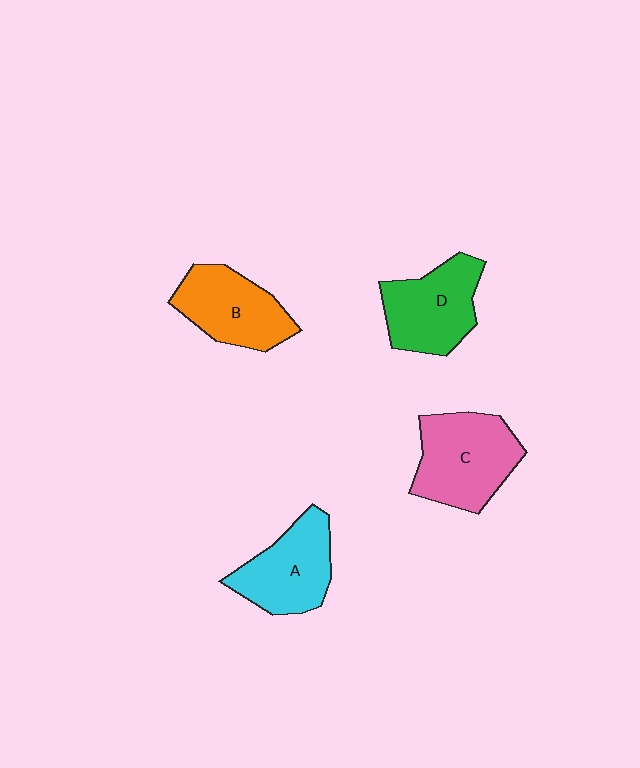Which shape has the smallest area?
Shape B (orange).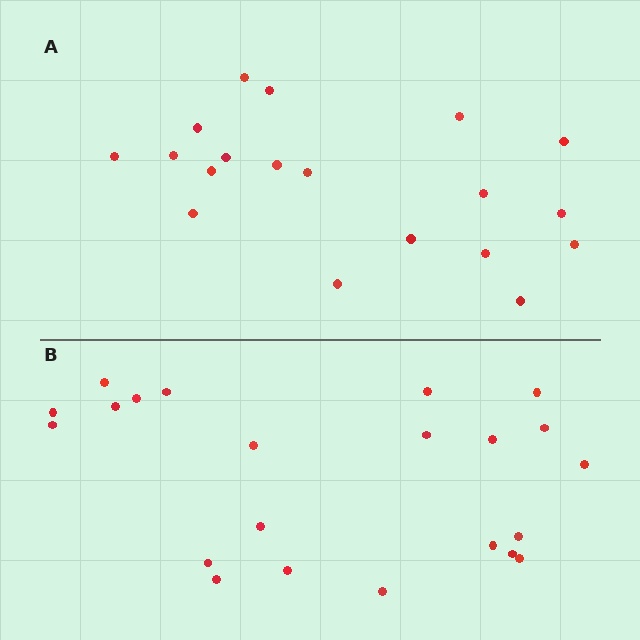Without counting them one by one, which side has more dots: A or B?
Region B (the bottom region) has more dots.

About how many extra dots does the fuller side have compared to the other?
Region B has just a few more — roughly 2 or 3 more dots than region A.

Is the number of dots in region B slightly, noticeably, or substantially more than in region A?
Region B has only slightly more — the two regions are fairly close. The ratio is roughly 1.2 to 1.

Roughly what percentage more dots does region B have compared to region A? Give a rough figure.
About 15% more.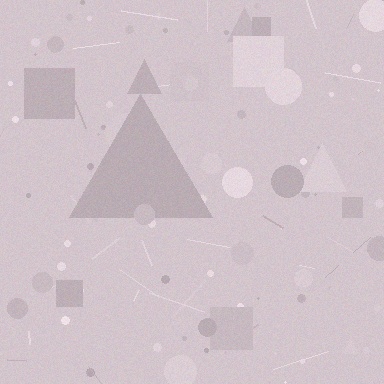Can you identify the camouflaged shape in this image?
The camouflaged shape is a triangle.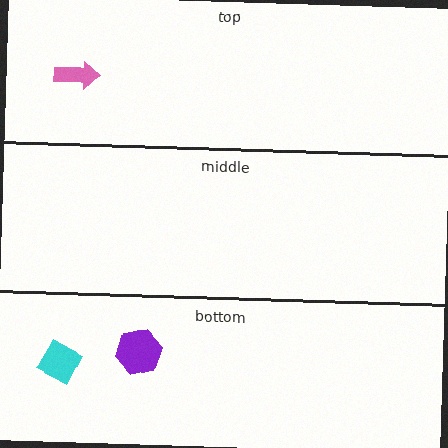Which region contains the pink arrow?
The top region.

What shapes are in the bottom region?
The purple hexagon, the cyan diamond.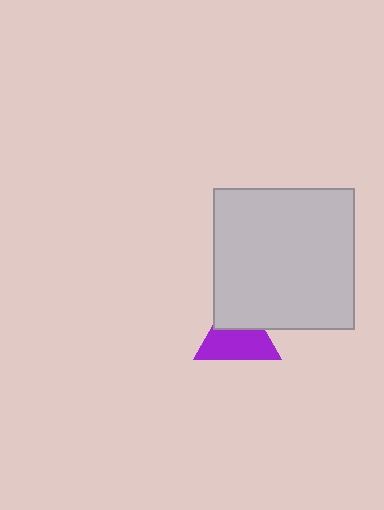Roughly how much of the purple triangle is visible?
About half of it is visible (roughly 62%).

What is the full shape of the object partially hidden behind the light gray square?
The partially hidden object is a purple triangle.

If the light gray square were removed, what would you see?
You would see the complete purple triangle.